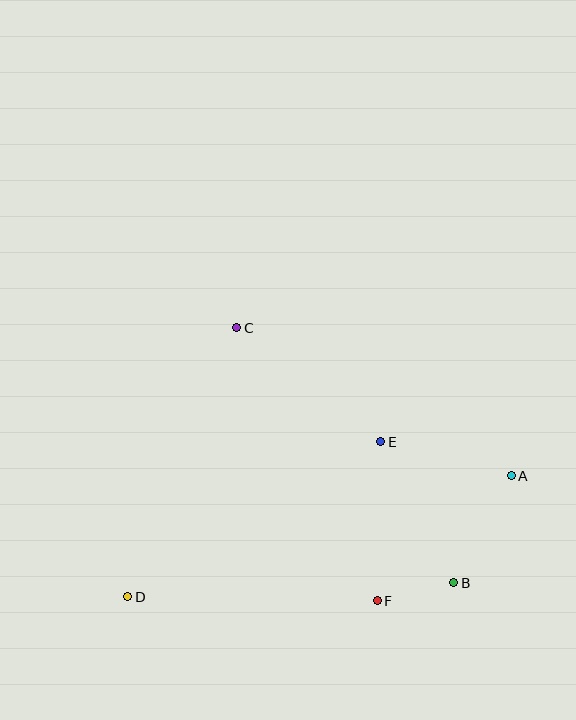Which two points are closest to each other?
Points B and F are closest to each other.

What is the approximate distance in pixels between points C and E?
The distance between C and E is approximately 184 pixels.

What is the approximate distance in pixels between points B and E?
The distance between B and E is approximately 159 pixels.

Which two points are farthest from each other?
Points A and D are farthest from each other.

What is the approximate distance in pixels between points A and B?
The distance between A and B is approximately 121 pixels.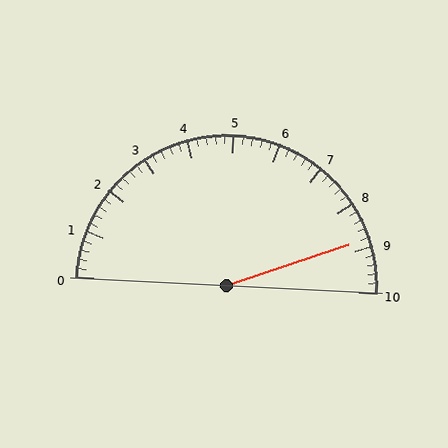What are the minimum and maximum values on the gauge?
The gauge ranges from 0 to 10.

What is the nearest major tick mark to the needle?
The nearest major tick mark is 9.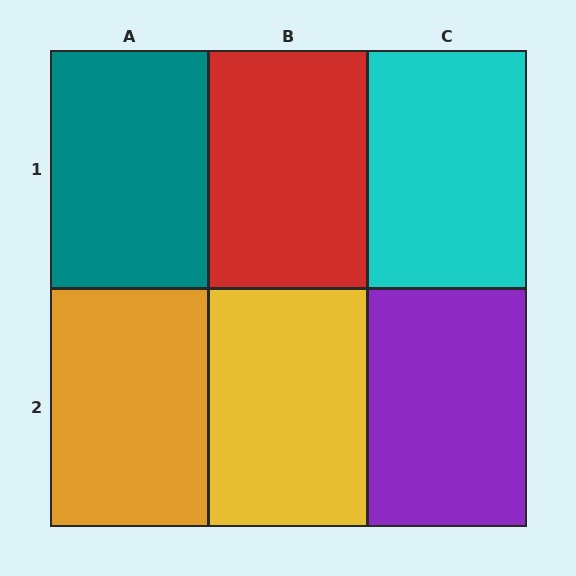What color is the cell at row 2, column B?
Yellow.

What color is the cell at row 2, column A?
Orange.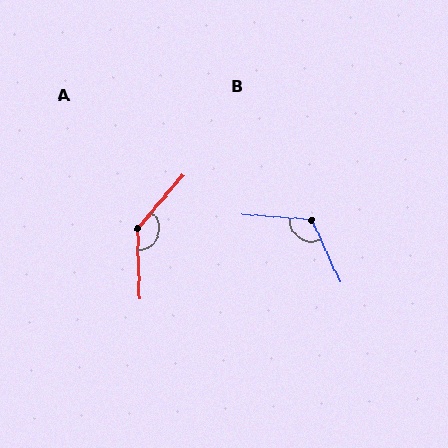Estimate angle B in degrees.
Approximately 119 degrees.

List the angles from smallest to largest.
B (119°), A (138°).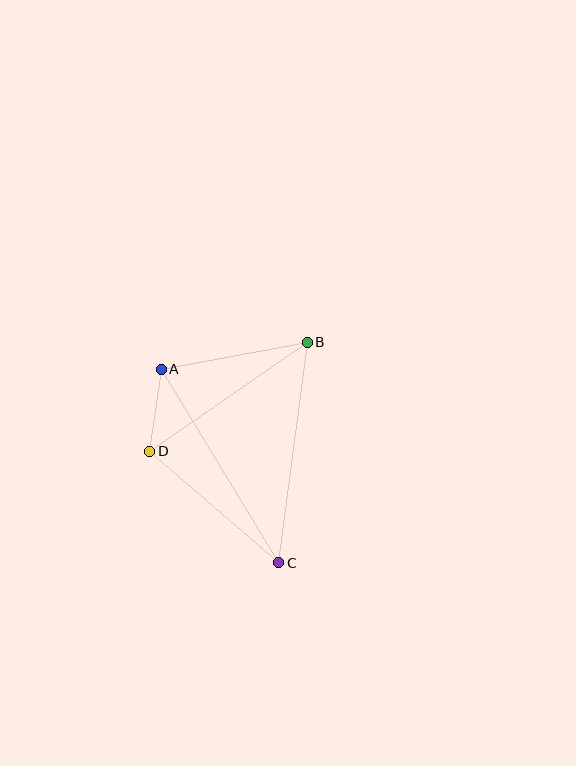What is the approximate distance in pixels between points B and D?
The distance between B and D is approximately 192 pixels.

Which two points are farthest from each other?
Points A and C are farthest from each other.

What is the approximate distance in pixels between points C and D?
The distance between C and D is approximately 171 pixels.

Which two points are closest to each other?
Points A and D are closest to each other.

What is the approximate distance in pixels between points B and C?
The distance between B and C is approximately 222 pixels.